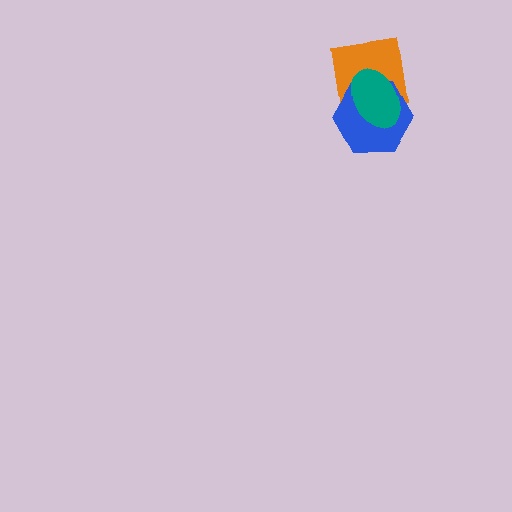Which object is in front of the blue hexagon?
The teal ellipse is in front of the blue hexagon.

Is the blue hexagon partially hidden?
Yes, it is partially covered by another shape.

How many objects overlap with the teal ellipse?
2 objects overlap with the teal ellipse.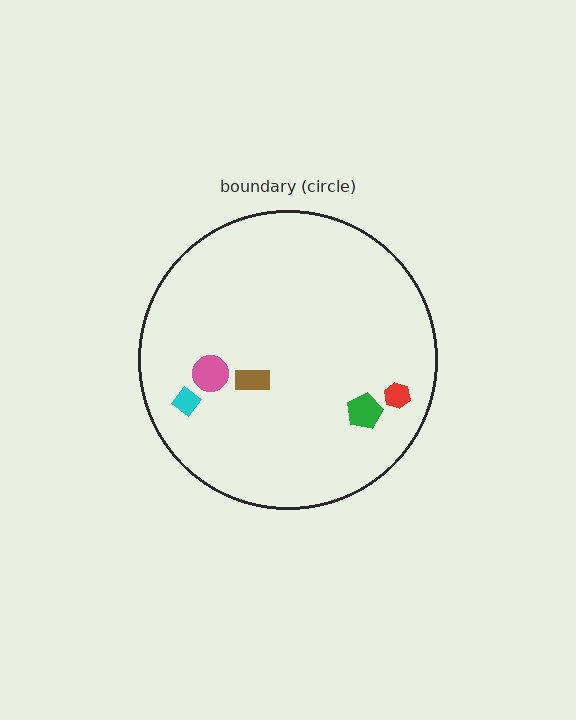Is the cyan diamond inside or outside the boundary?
Inside.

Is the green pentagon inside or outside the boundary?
Inside.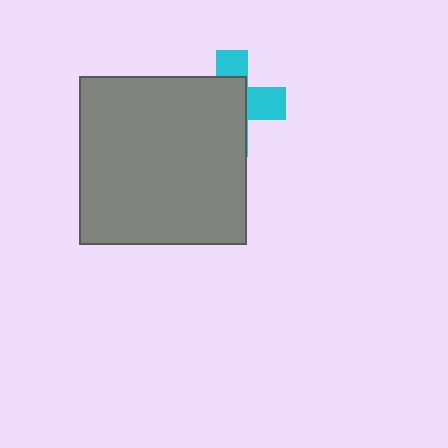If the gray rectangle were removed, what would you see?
You would see the complete cyan cross.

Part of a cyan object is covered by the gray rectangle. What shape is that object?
It is a cross.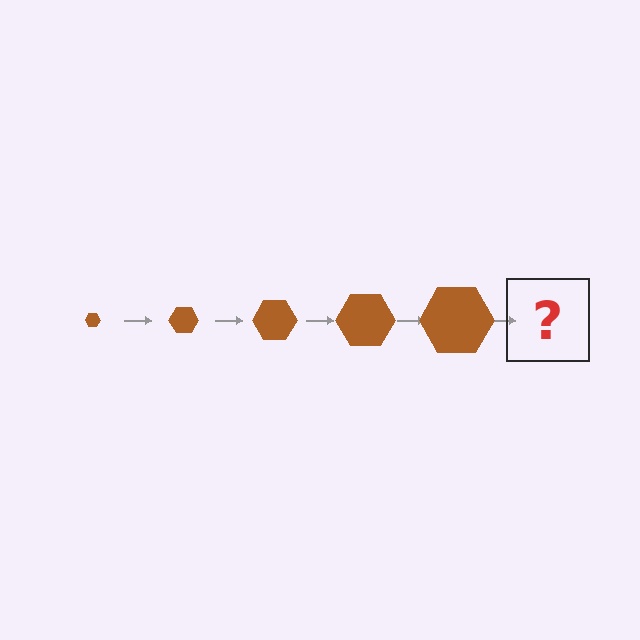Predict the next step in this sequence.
The next step is a brown hexagon, larger than the previous one.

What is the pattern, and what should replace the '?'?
The pattern is that the hexagon gets progressively larger each step. The '?' should be a brown hexagon, larger than the previous one.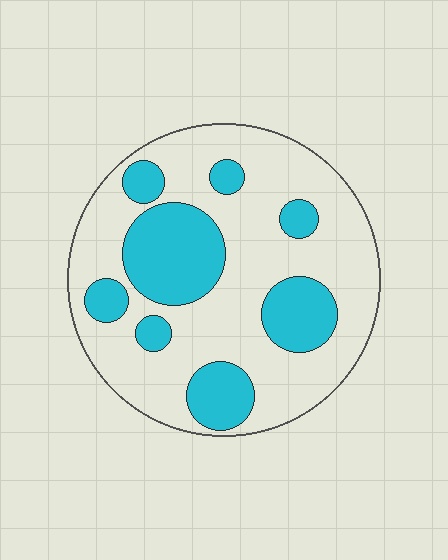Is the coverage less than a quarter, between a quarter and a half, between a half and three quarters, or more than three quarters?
Between a quarter and a half.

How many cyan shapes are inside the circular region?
8.